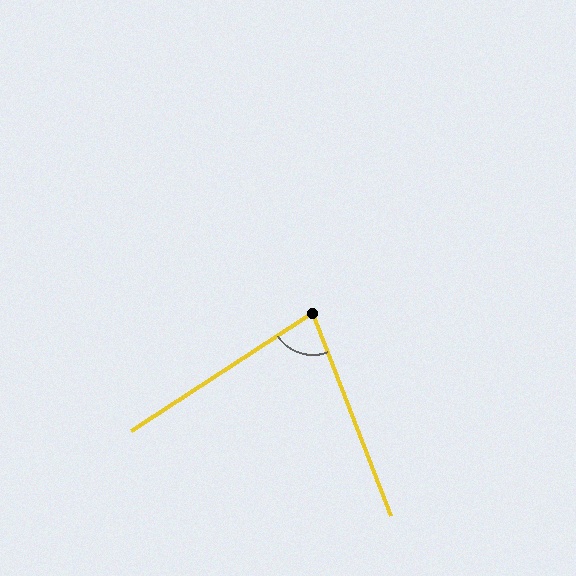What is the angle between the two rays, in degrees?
Approximately 78 degrees.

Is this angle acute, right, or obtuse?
It is acute.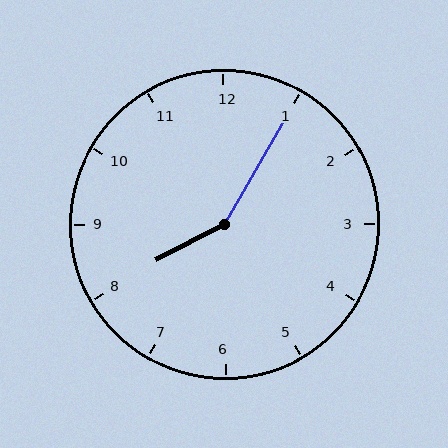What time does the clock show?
8:05.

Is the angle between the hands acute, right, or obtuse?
It is obtuse.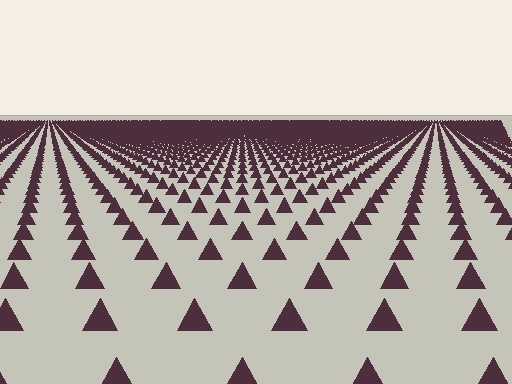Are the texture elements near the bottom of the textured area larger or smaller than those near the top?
Larger. Near the bottom, elements are closer to the viewer and appear at a bigger on-screen size.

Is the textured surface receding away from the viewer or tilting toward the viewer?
The surface is receding away from the viewer. Texture elements get smaller and denser toward the top.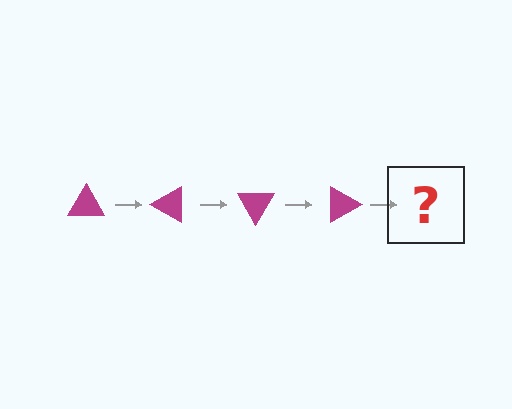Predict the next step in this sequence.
The next step is a magenta triangle rotated 120 degrees.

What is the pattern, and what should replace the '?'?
The pattern is that the triangle rotates 30 degrees each step. The '?' should be a magenta triangle rotated 120 degrees.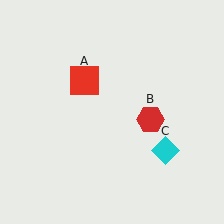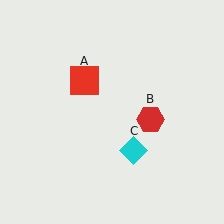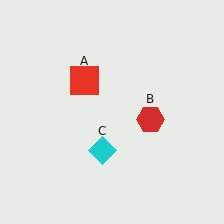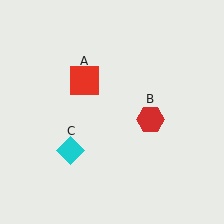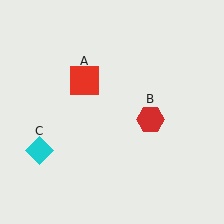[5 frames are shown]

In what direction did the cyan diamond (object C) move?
The cyan diamond (object C) moved left.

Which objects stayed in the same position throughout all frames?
Red square (object A) and red hexagon (object B) remained stationary.